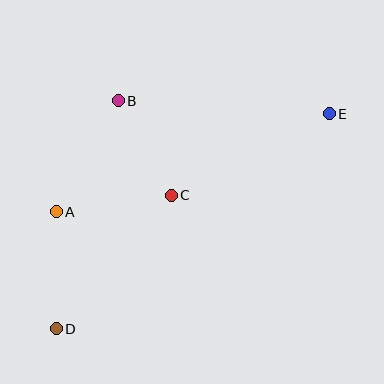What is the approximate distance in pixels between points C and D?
The distance between C and D is approximately 176 pixels.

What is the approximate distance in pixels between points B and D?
The distance between B and D is approximately 236 pixels.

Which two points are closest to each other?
Points B and C are closest to each other.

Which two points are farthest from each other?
Points D and E are farthest from each other.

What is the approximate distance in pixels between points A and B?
The distance between A and B is approximately 127 pixels.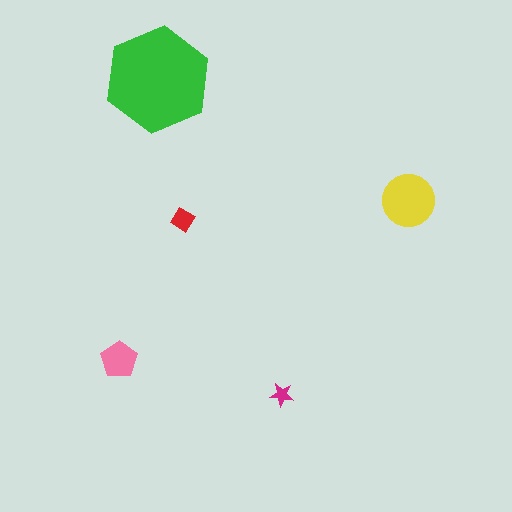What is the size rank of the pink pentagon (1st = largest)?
3rd.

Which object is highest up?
The green hexagon is topmost.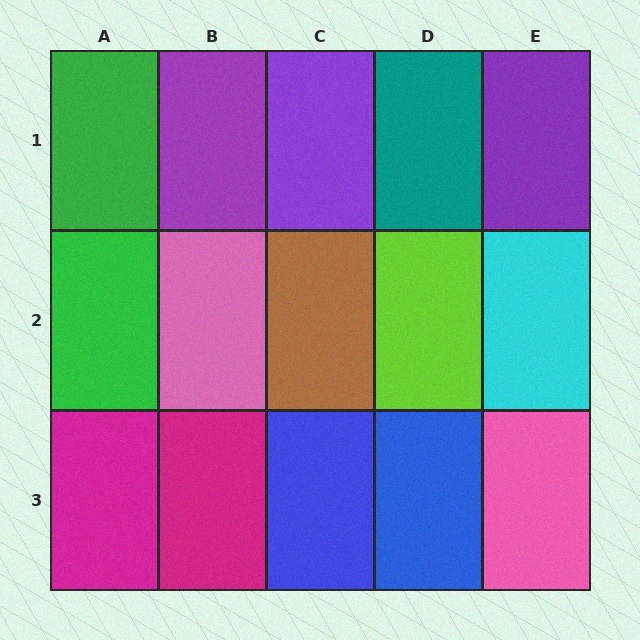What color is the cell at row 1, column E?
Purple.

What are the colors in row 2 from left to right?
Green, pink, brown, lime, cyan.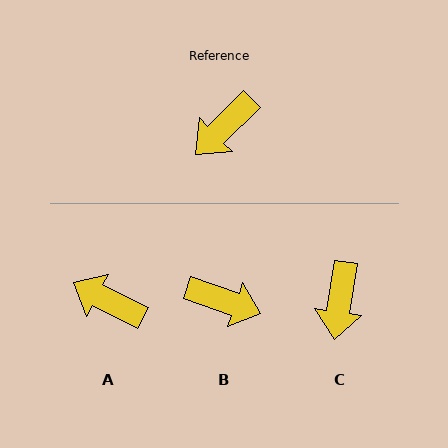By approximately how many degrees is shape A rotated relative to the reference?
Approximately 71 degrees clockwise.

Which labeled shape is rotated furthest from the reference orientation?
B, about 116 degrees away.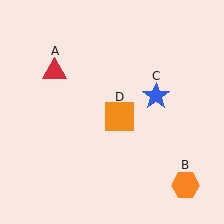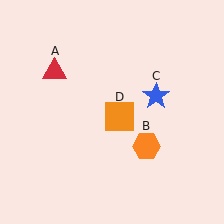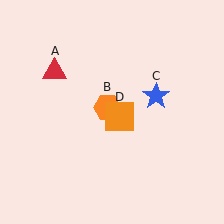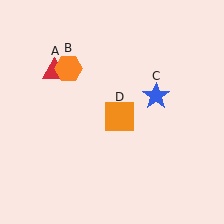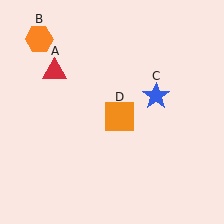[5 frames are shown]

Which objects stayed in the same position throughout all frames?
Red triangle (object A) and blue star (object C) and orange square (object D) remained stationary.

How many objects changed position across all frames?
1 object changed position: orange hexagon (object B).